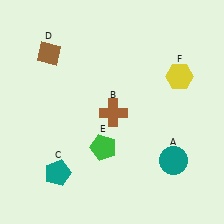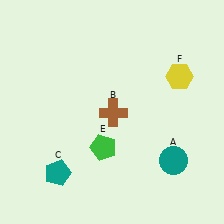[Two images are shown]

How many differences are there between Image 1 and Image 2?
There is 1 difference between the two images.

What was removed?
The brown diamond (D) was removed in Image 2.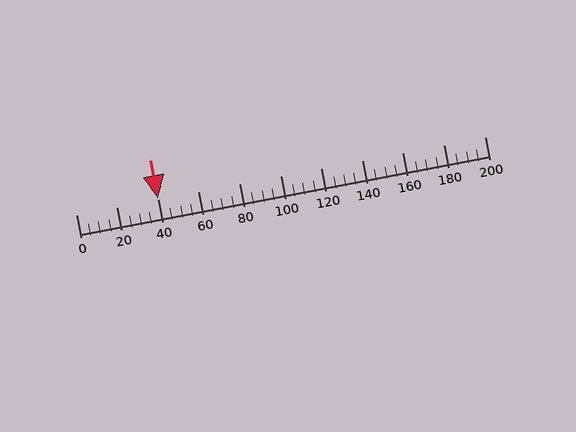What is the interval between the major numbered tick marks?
The major tick marks are spaced 20 units apart.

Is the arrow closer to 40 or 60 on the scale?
The arrow is closer to 40.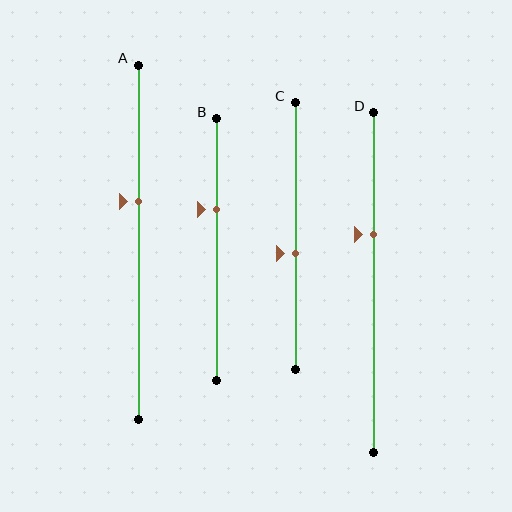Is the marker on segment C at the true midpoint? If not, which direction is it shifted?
No, the marker on segment C is shifted downward by about 6% of the segment length.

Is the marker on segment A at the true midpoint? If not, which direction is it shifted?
No, the marker on segment A is shifted upward by about 12% of the segment length.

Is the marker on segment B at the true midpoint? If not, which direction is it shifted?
No, the marker on segment B is shifted upward by about 15% of the segment length.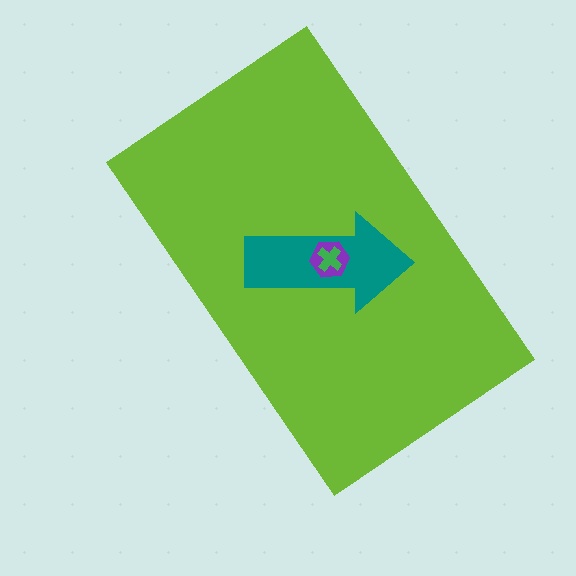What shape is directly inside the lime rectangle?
The teal arrow.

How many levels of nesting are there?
4.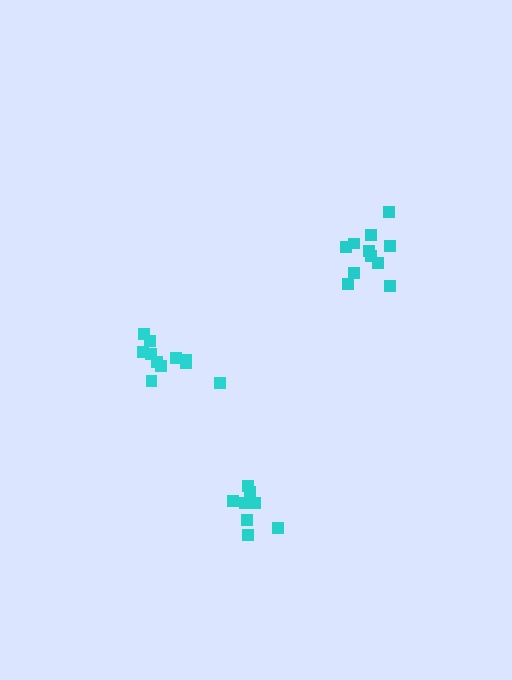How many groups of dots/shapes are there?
There are 3 groups.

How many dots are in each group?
Group 1: 8 dots, Group 2: 11 dots, Group 3: 12 dots (31 total).